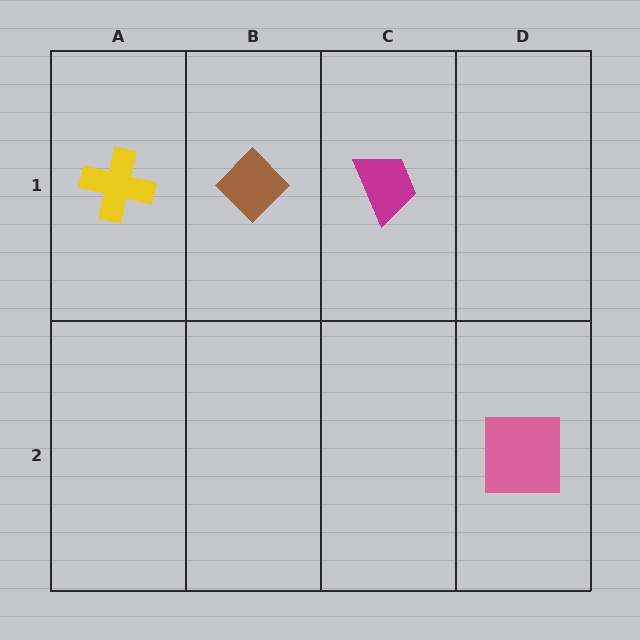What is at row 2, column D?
A pink square.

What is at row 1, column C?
A magenta trapezoid.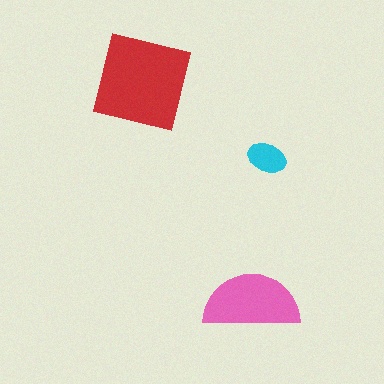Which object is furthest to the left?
The red square is leftmost.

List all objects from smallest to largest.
The cyan ellipse, the pink semicircle, the red square.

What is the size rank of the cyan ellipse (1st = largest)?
3rd.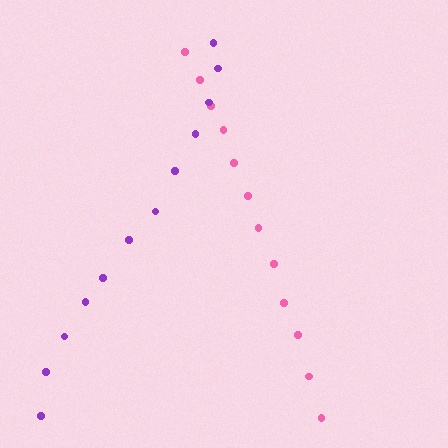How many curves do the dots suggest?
There are 2 distinct paths.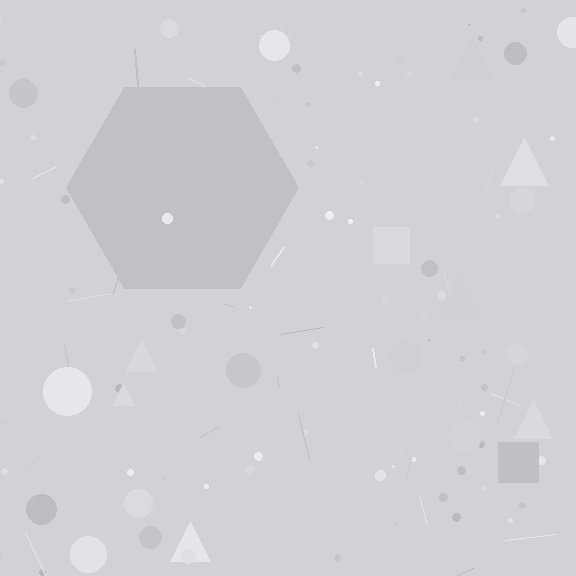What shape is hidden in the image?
A hexagon is hidden in the image.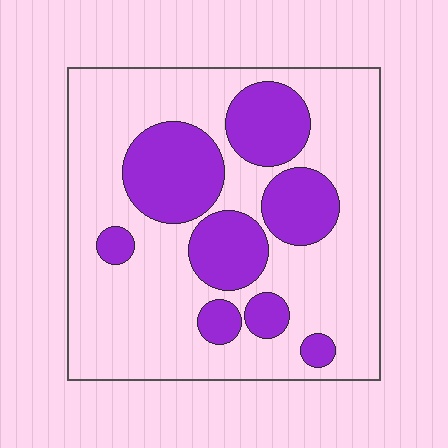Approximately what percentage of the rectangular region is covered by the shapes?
Approximately 30%.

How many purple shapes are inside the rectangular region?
8.